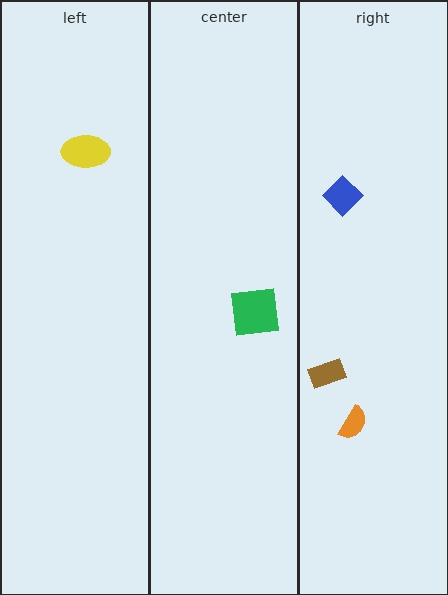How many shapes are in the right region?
3.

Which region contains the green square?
The center region.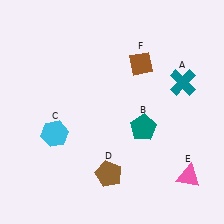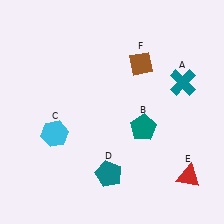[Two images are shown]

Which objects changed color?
D changed from brown to teal. E changed from pink to red.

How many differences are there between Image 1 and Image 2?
There are 2 differences between the two images.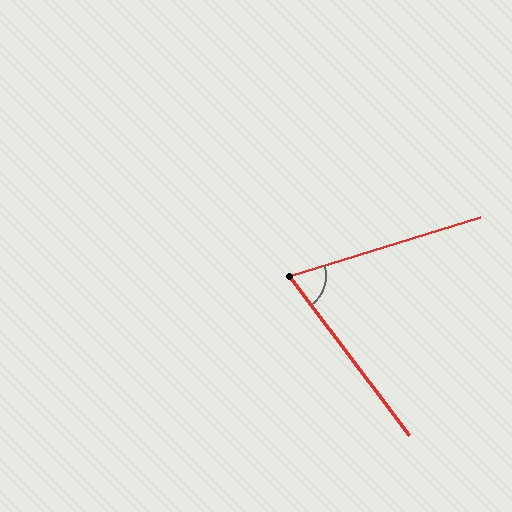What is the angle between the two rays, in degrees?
Approximately 70 degrees.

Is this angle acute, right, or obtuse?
It is acute.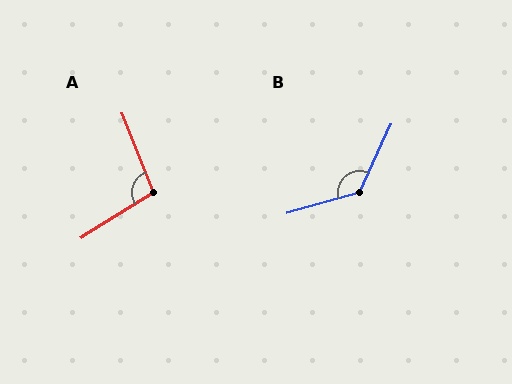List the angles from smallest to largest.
A (100°), B (130°).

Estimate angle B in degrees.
Approximately 130 degrees.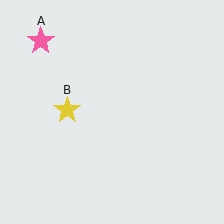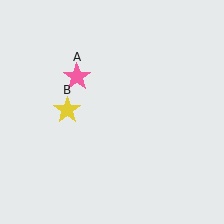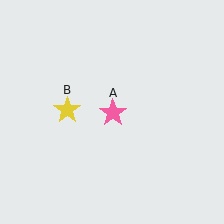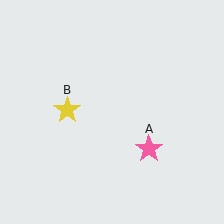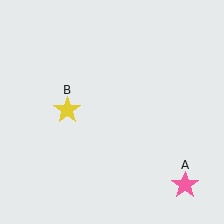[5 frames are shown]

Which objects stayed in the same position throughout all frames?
Yellow star (object B) remained stationary.